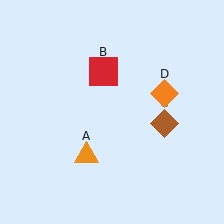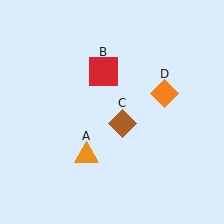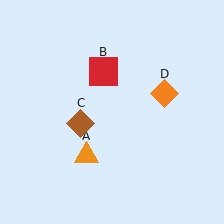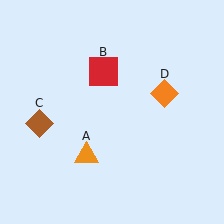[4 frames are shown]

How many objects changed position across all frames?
1 object changed position: brown diamond (object C).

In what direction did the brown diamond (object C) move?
The brown diamond (object C) moved left.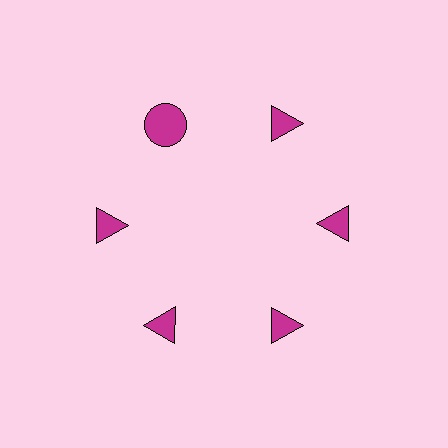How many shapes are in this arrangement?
There are 6 shapes arranged in a ring pattern.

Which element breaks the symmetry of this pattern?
The magenta circle at roughly the 11 o'clock position breaks the symmetry. All other shapes are magenta triangles.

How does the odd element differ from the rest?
It has a different shape: circle instead of triangle.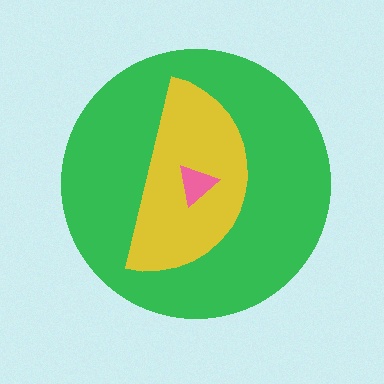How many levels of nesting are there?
3.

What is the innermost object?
The pink triangle.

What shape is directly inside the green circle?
The yellow semicircle.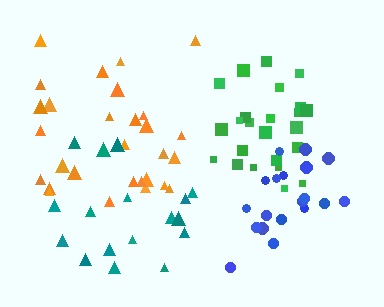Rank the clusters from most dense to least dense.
green, blue, orange, teal.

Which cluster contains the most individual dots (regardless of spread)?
Orange (30).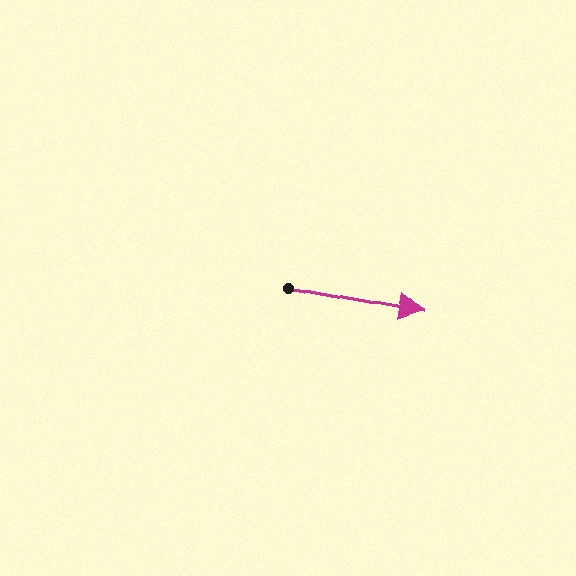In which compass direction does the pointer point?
East.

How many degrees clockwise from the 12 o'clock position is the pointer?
Approximately 101 degrees.